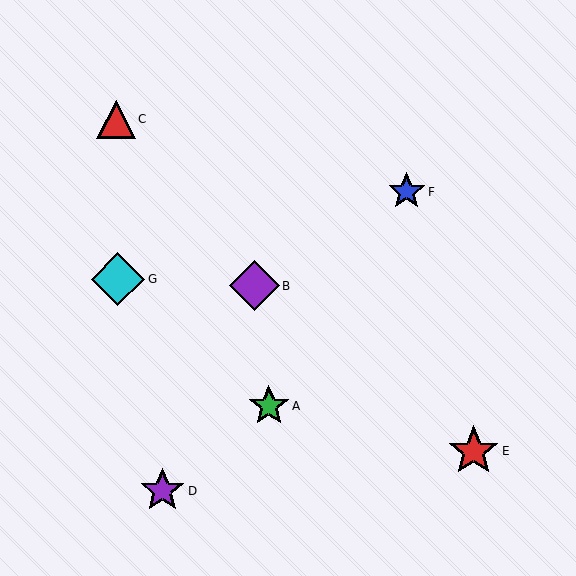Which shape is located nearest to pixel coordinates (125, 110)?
The red triangle (labeled C) at (116, 119) is nearest to that location.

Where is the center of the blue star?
The center of the blue star is at (407, 192).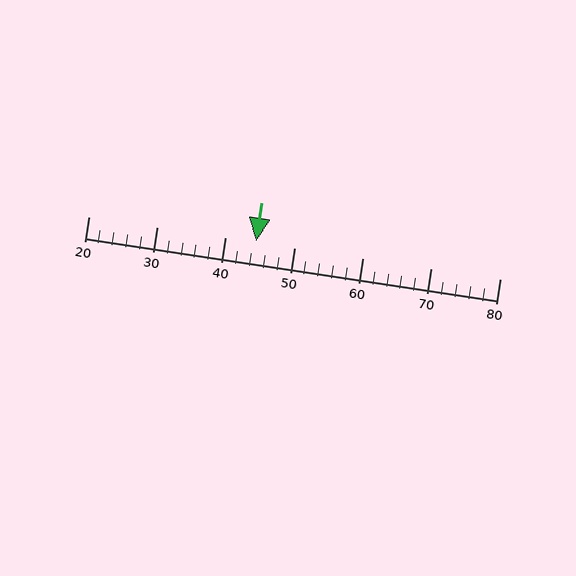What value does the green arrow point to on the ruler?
The green arrow points to approximately 44.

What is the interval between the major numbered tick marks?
The major tick marks are spaced 10 units apart.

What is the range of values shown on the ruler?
The ruler shows values from 20 to 80.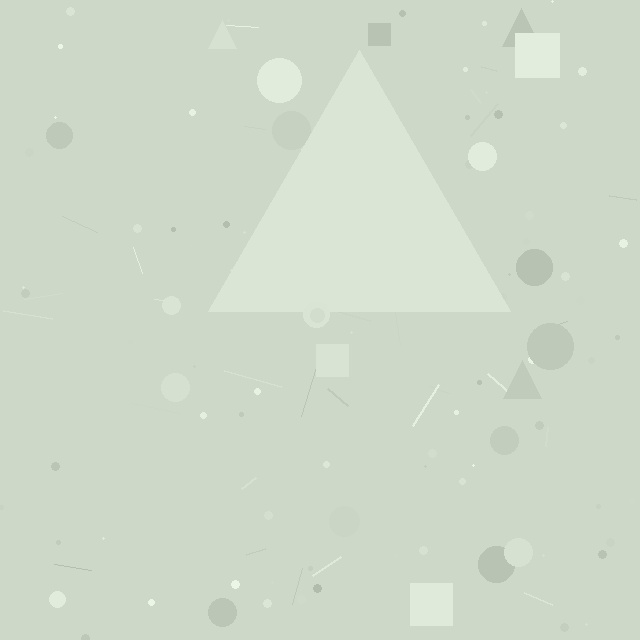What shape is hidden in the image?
A triangle is hidden in the image.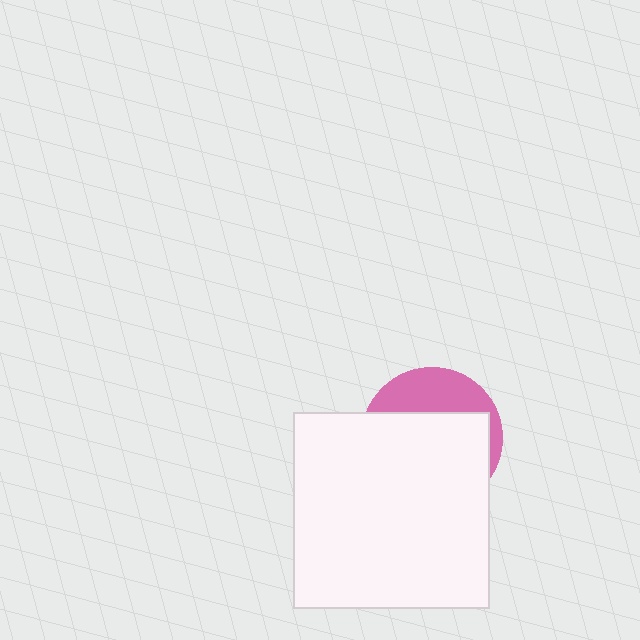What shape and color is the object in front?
The object in front is a white square.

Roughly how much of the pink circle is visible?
A small part of it is visible (roughly 31%).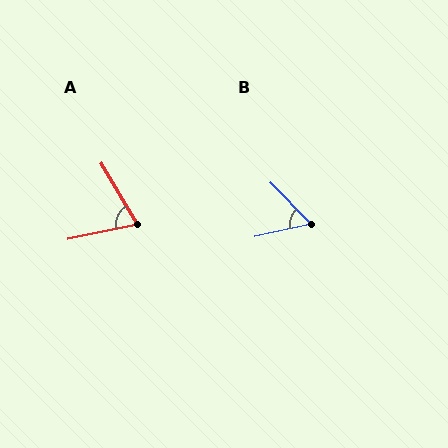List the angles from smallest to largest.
B (57°), A (70°).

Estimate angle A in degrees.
Approximately 70 degrees.